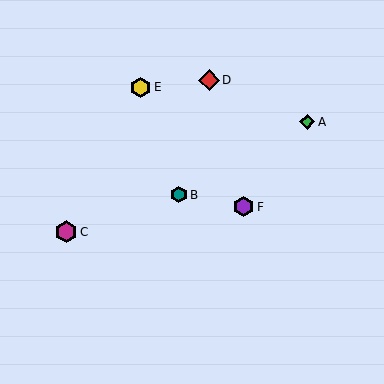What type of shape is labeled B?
Shape B is a teal hexagon.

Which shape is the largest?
The magenta hexagon (labeled C) is the largest.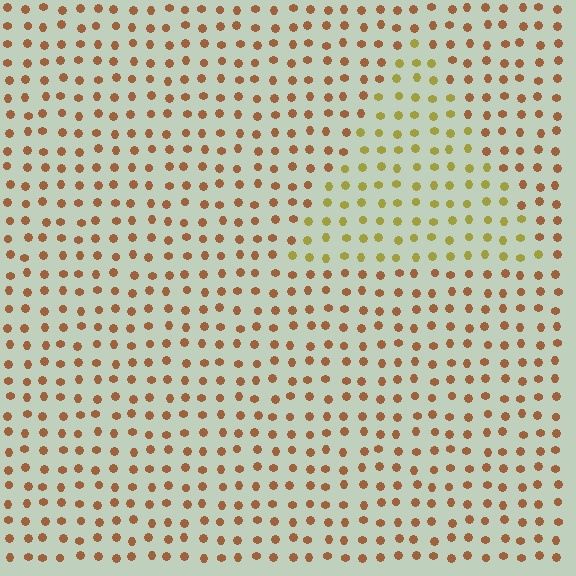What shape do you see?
I see a triangle.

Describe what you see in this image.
The image is filled with small brown elements in a uniform arrangement. A triangle-shaped region is visible where the elements are tinted to a slightly different hue, forming a subtle color boundary.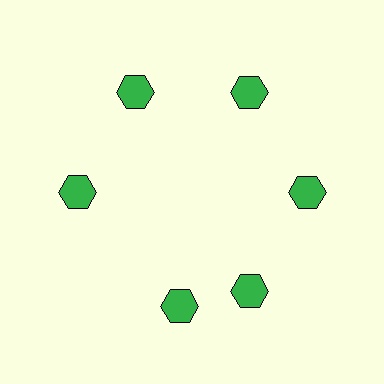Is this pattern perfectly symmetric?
No. The 6 green hexagons are arranged in a ring, but one element near the 7 o'clock position is rotated out of alignment along the ring, breaking the 6-fold rotational symmetry.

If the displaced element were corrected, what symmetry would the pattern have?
It would have 6-fold rotational symmetry — the pattern would map onto itself every 60 degrees.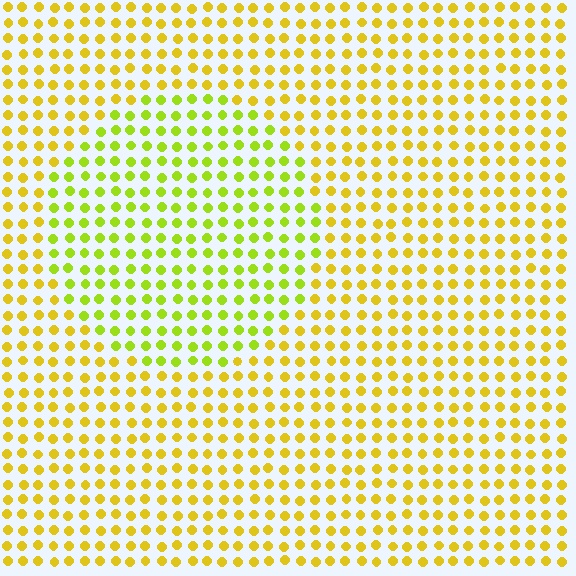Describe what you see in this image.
The image is filled with small yellow elements in a uniform arrangement. A circle-shaped region is visible where the elements are tinted to a slightly different hue, forming a subtle color boundary.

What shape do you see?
I see a circle.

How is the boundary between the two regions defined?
The boundary is defined purely by a slight shift in hue (about 29 degrees). Spacing, size, and orientation are identical on both sides.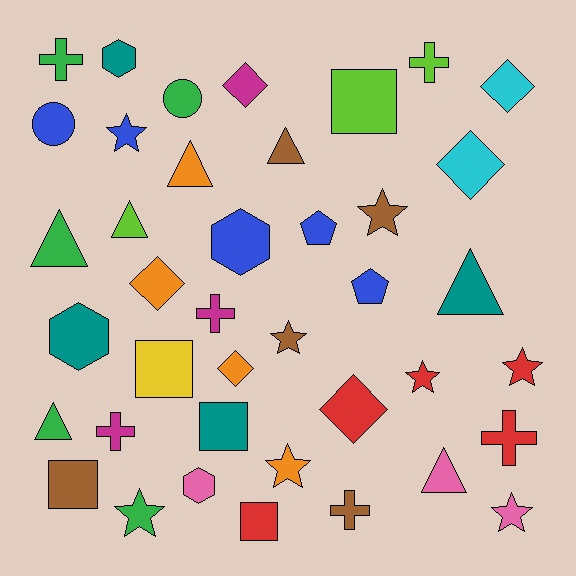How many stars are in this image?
There are 8 stars.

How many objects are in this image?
There are 40 objects.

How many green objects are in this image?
There are 5 green objects.